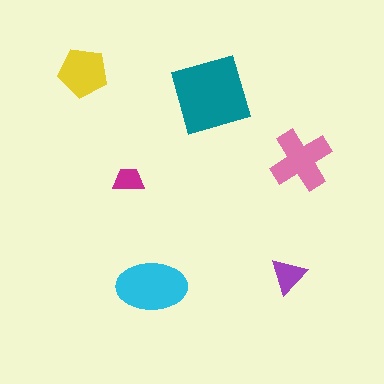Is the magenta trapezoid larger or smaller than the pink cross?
Smaller.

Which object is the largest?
The teal diamond.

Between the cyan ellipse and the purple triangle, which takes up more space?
The cyan ellipse.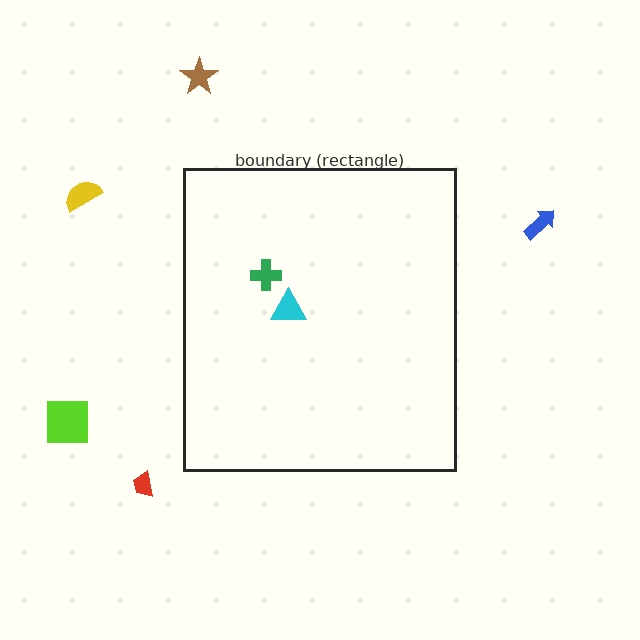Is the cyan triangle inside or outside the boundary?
Inside.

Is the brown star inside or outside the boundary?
Outside.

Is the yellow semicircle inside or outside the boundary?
Outside.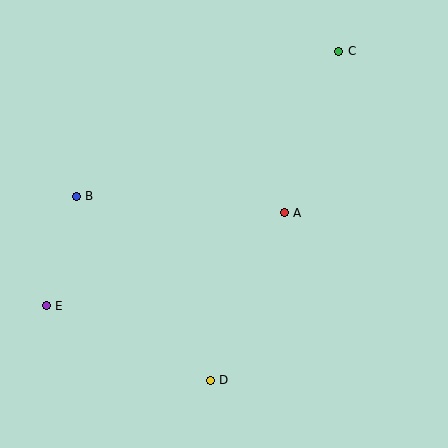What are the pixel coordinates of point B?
Point B is at (76, 196).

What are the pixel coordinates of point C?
Point C is at (339, 51).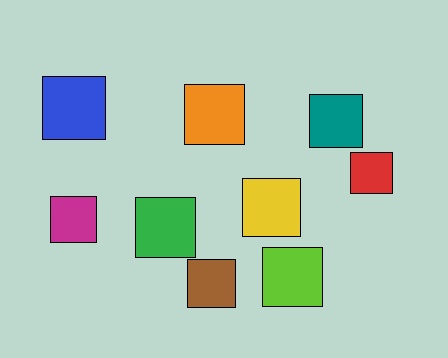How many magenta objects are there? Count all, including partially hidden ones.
There is 1 magenta object.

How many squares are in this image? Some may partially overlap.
There are 9 squares.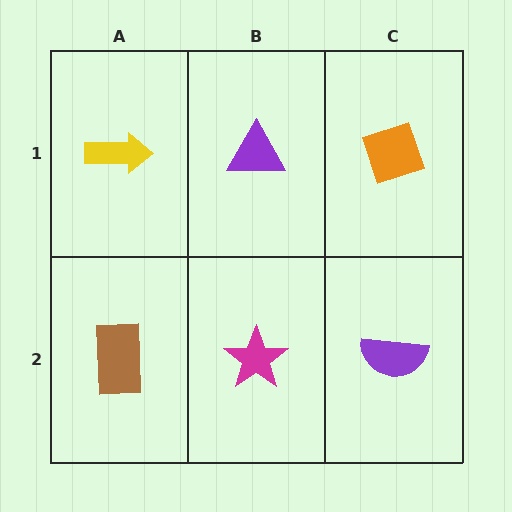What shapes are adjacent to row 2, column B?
A purple triangle (row 1, column B), a brown rectangle (row 2, column A), a purple semicircle (row 2, column C).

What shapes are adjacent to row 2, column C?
An orange diamond (row 1, column C), a magenta star (row 2, column B).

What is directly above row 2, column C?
An orange diamond.